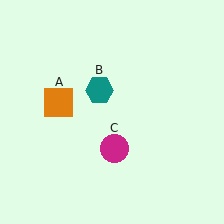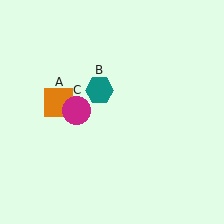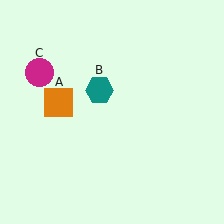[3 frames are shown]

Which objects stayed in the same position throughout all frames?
Orange square (object A) and teal hexagon (object B) remained stationary.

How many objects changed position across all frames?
1 object changed position: magenta circle (object C).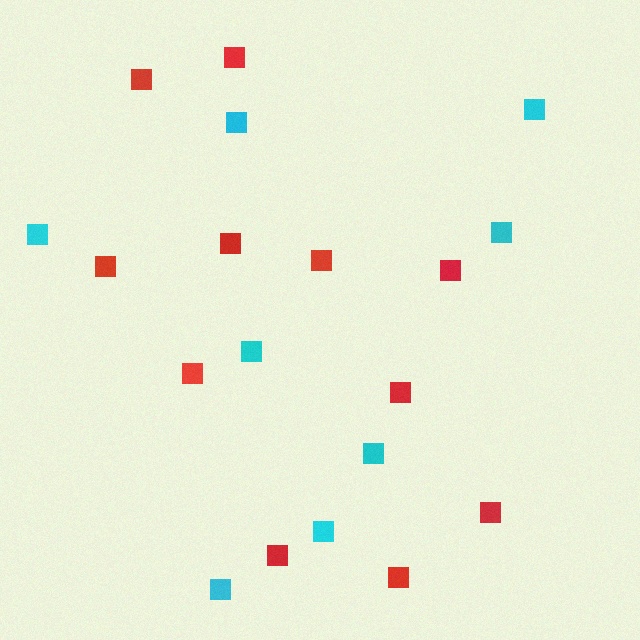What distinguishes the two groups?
There are 2 groups: one group of red squares (11) and one group of cyan squares (8).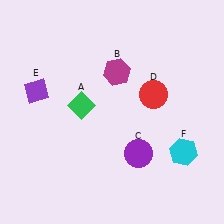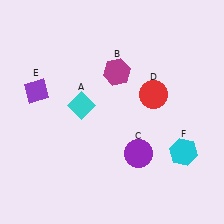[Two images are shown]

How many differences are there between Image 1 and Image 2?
There is 1 difference between the two images.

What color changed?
The diamond (A) changed from green in Image 1 to cyan in Image 2.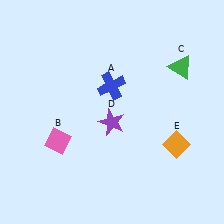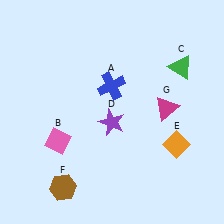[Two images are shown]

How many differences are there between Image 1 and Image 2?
There are 2 differences between the two images.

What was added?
A brown hexagon (F), a magenta triangle (G) were added in Image 2.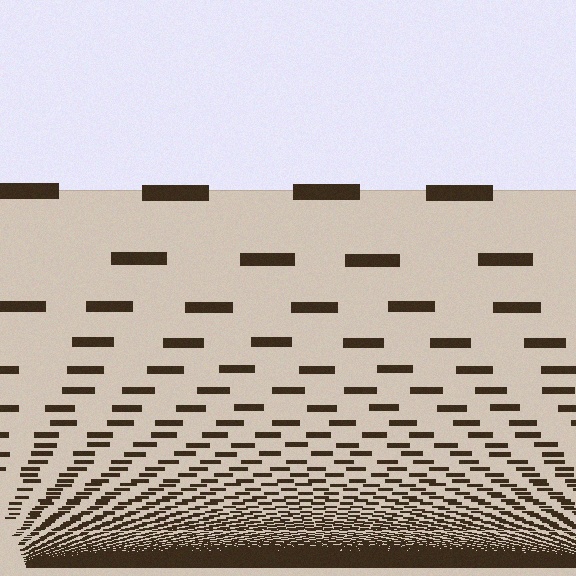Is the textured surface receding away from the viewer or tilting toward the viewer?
The surface appears to tilt toward the viewer. Texture elements get larger and sparser toward the top.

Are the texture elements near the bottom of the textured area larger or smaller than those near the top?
Smaller. The gradient is inverted — elements near the bottom are smaller and denser.